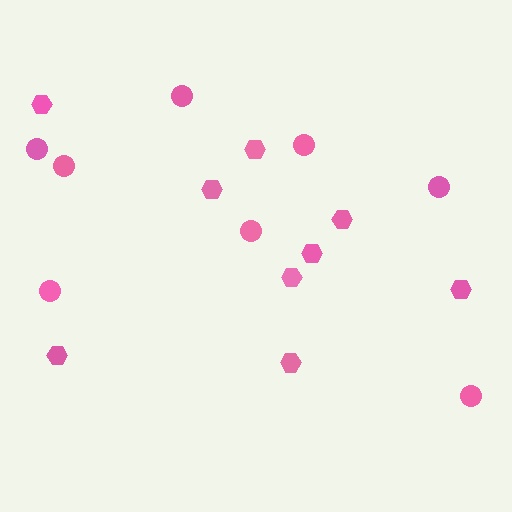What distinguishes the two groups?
There are 2 groups: one group of circles (8) and one group of hexagons (9).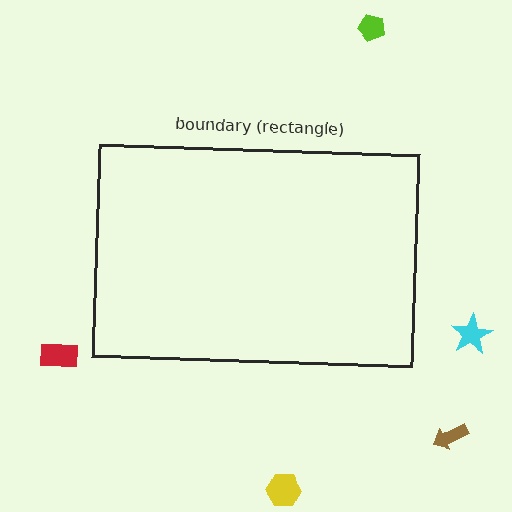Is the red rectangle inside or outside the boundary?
Outside.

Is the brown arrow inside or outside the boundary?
Outside.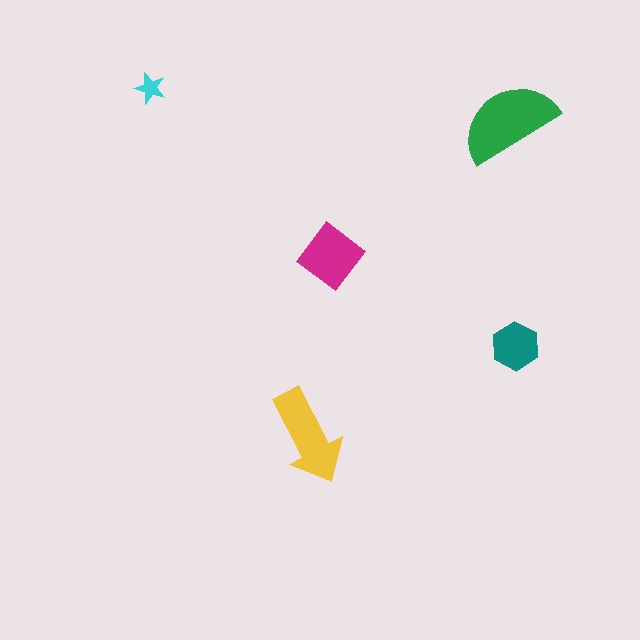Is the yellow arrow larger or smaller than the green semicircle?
Smaller.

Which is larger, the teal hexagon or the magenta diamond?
The magenta diamond.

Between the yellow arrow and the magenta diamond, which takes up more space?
The yellow arrow.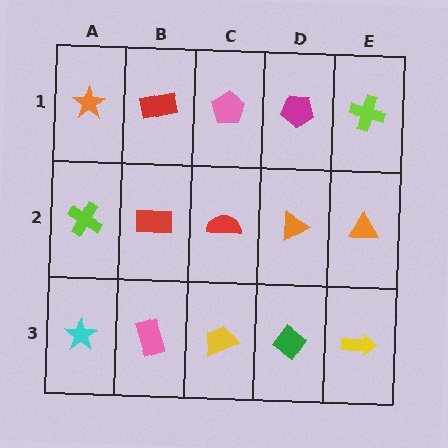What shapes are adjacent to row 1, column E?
An orange triangle (row 2, column E), a magenta pentagon (row 1, column D).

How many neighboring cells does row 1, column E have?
2.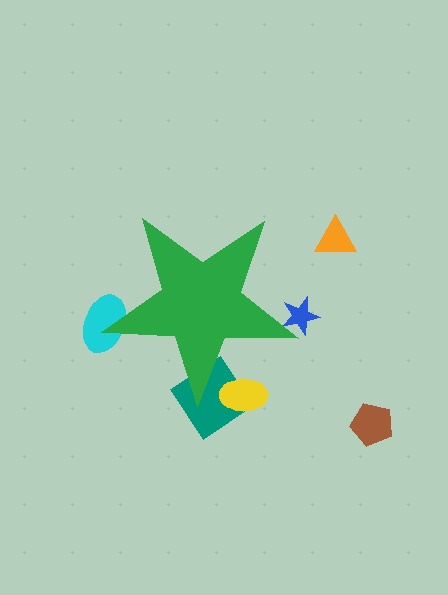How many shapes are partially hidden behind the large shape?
4 shapes are partially hidden.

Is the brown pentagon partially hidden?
No, the brown pentagon is fully visible.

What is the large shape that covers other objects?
A green star.